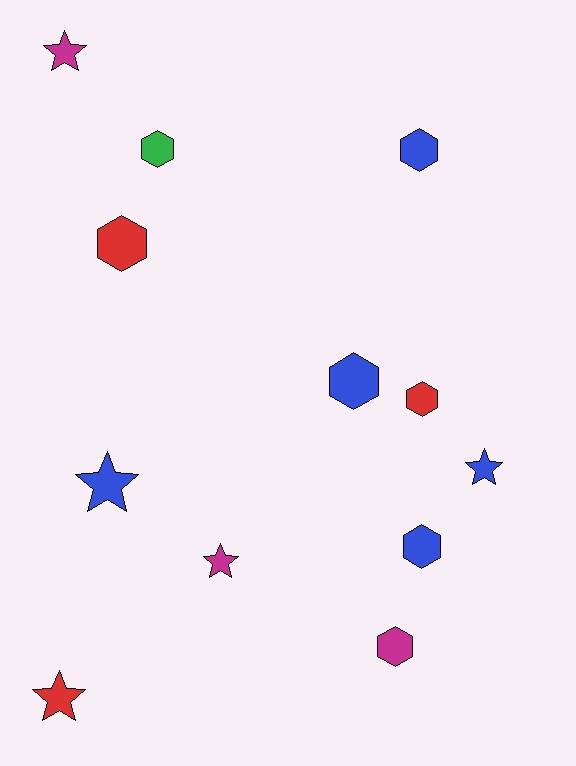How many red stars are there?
There is 1 red star.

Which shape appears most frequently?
Hexagon, with 7 objects.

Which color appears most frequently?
Blue, with 5 objects.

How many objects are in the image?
There are 12 objects.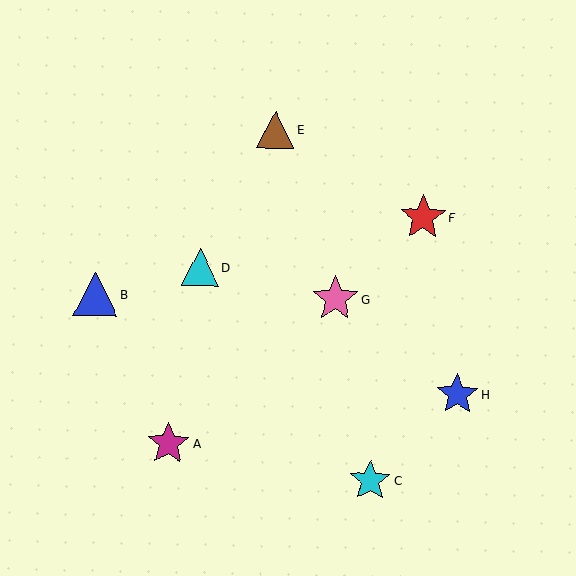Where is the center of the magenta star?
The center of the magenta star is at (168, 443).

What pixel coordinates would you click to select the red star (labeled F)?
Click at (423, 217) to select the red star F.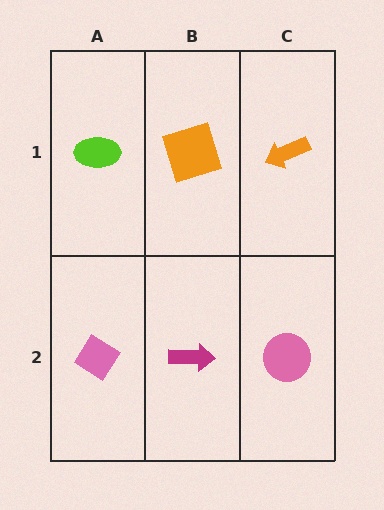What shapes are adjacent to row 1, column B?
A magenta arrow (row 2, column B), a lime ellipse (row 1, column A), an orange arrow (row 1, column C).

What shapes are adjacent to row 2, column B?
An orange square (row 1, column B), a pink diamond (row 2, column A), a pink circle (row 2, column C).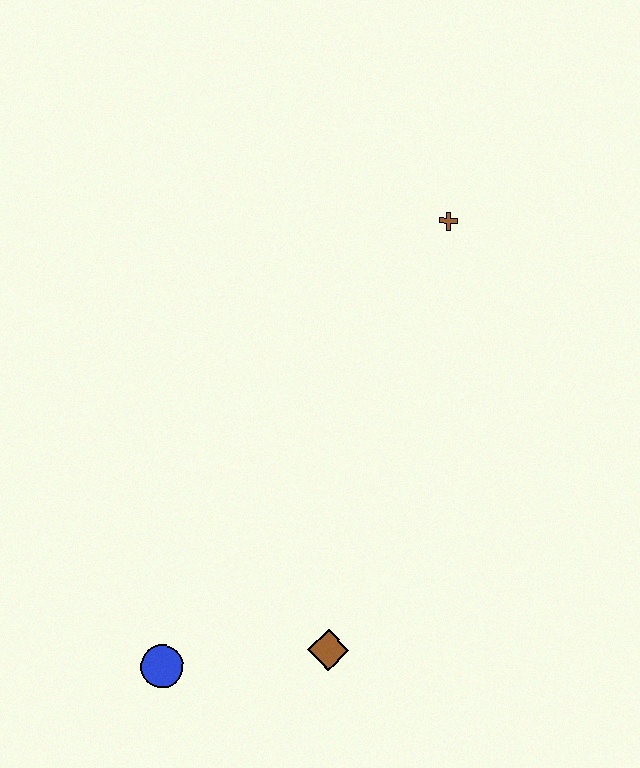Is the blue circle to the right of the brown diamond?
No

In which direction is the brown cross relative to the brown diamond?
The brown cross is above the brown diamond.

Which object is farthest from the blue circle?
The brown cross is farthest from the blue circle.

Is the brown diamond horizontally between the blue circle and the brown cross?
Yes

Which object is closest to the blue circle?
The brown diamond is closest to the blue circle.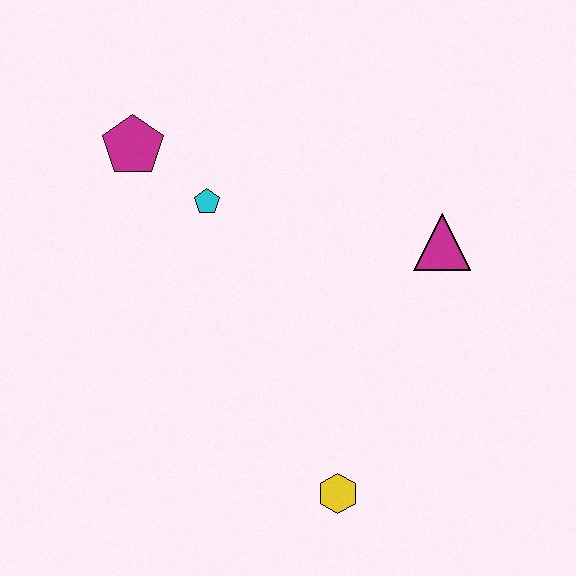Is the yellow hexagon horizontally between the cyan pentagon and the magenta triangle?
Yes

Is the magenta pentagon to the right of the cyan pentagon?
No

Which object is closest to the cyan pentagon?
The magenta pentagon is closest to the cyan pentagon.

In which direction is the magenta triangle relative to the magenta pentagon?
The magenta triangle is to the right of the magenta pentagon.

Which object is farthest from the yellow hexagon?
The magenta pentagon is farthest from the yellow hexagon.